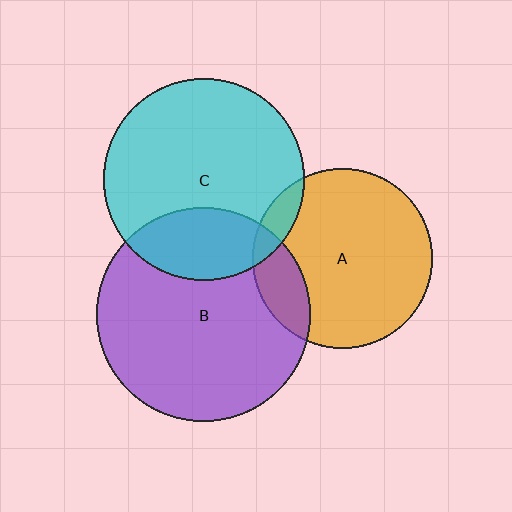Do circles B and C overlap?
Yes.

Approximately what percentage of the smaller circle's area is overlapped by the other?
Approximately 25%.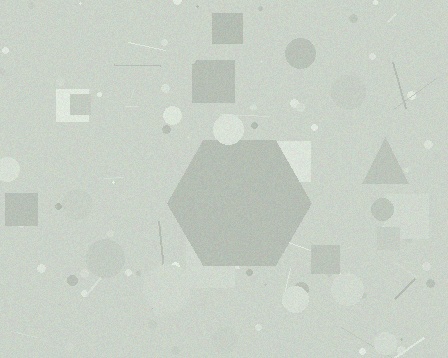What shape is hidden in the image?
A hexagon is hidden in the image.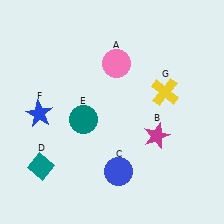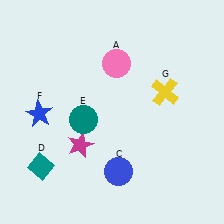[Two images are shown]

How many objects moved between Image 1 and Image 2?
1 object moved between the two images.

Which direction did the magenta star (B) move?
The magenta star (B) moved left.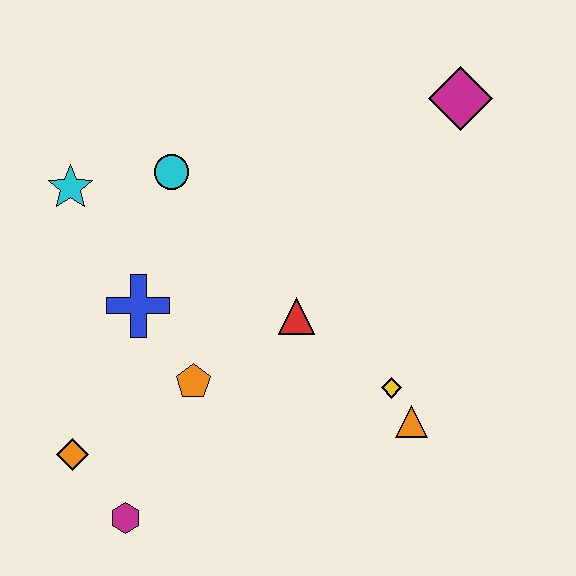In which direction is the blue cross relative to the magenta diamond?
The blue cross is to the left of the magenta diamond.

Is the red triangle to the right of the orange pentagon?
Yes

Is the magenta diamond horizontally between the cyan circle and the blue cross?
No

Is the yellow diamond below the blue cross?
Yes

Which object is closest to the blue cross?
The orange pentagon is closest to the blue cross.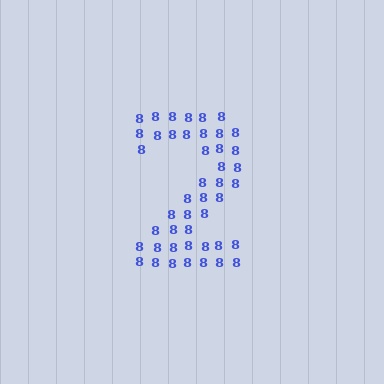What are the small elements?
The small elements are digit 8's.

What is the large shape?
The large shape is the digit 2.